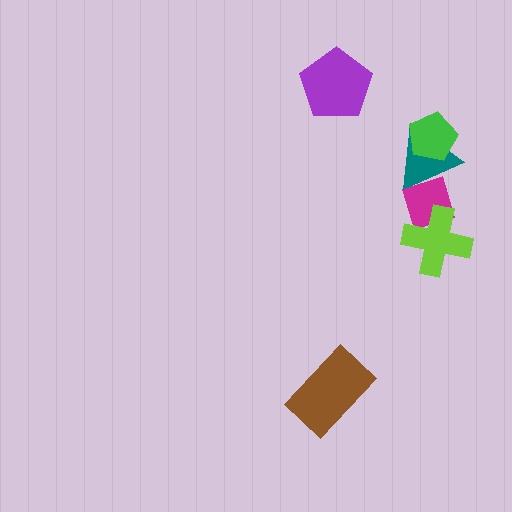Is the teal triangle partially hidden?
Yes, it is partially covered by another shape.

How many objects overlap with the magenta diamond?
2 objects overlap with the magenta diamond.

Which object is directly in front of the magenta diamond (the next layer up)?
The teal triangle is directly in front of the magenta diamond.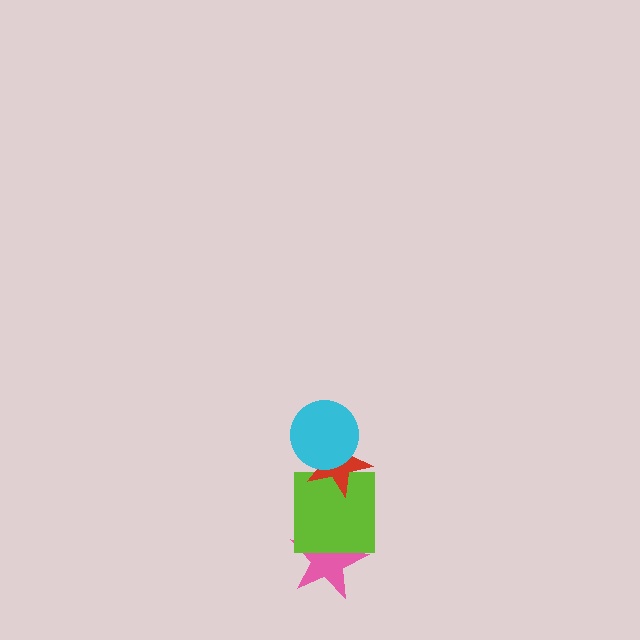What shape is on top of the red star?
The cyan circle is on top of the red star.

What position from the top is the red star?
The red star is 2nd from the top.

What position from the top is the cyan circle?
The cyan circle is 1st from the top.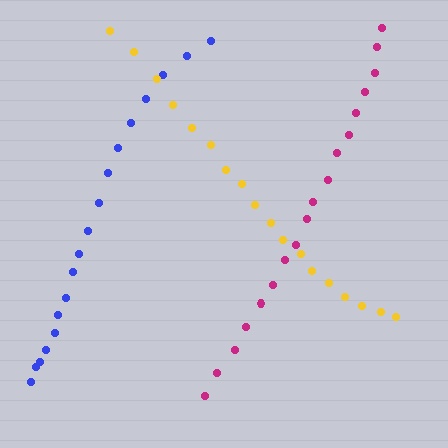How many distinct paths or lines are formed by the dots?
There are 3 distinct paths.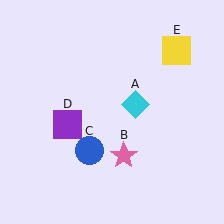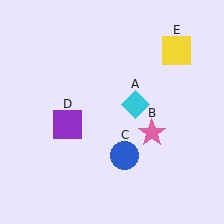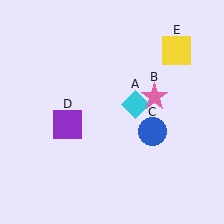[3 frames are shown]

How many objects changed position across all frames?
2 objects changed position: pink star (object B), blue circle (object C).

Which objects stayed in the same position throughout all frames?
Cyan diamond (object A) and purple square (object D) and yellow square (object E) remained stationary.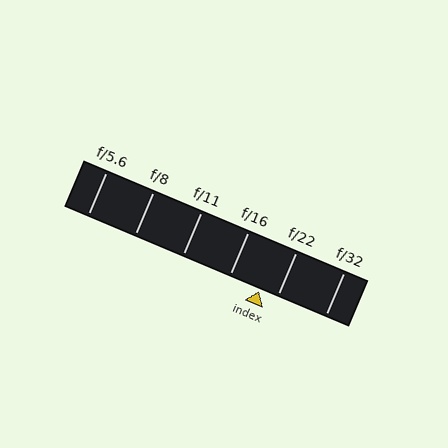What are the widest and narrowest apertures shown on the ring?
The widest aperture shown is f/5.6 and the narrowest is f/32.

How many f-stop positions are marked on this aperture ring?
There are 6 f-stop positions marked.